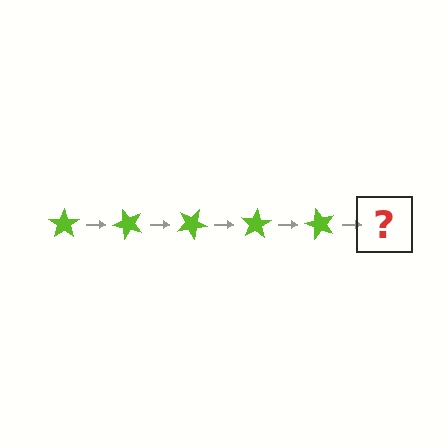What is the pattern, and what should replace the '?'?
The pattern is that the star rotates 50 degrees each step. The '?' should be a lime star rotated 250 degrees.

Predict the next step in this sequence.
The next step is a lime star rotated 250 degrees.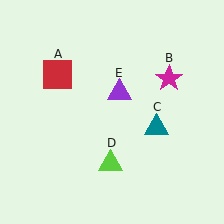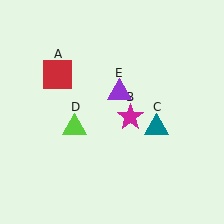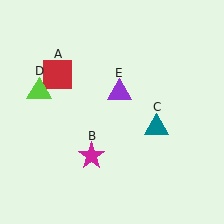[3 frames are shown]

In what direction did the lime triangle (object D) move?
The lime triangle (object D) moved up and to the left.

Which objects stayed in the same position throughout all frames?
Red square (object A) and teal triangle (object C) and purple triangle (object E) remained stationary.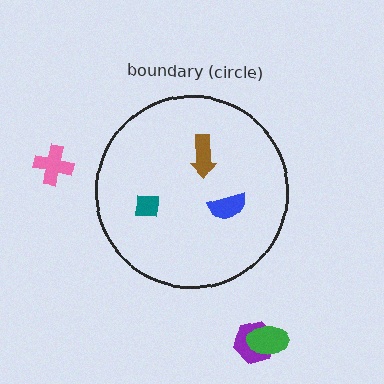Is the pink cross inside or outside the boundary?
Outside.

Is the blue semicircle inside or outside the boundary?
Inside.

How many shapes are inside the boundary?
3 inside, 3 outside.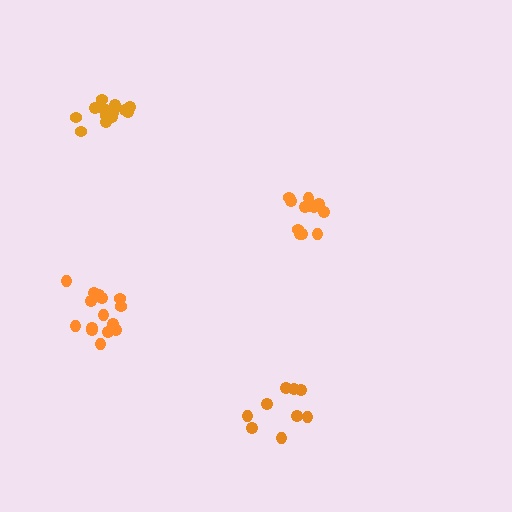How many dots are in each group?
Group 1: 13 dots, Group 2: 15 dots, Group 3: 13 dots, Group 4: 9 dots (50 total).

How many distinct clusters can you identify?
There are 4 distinct clusters.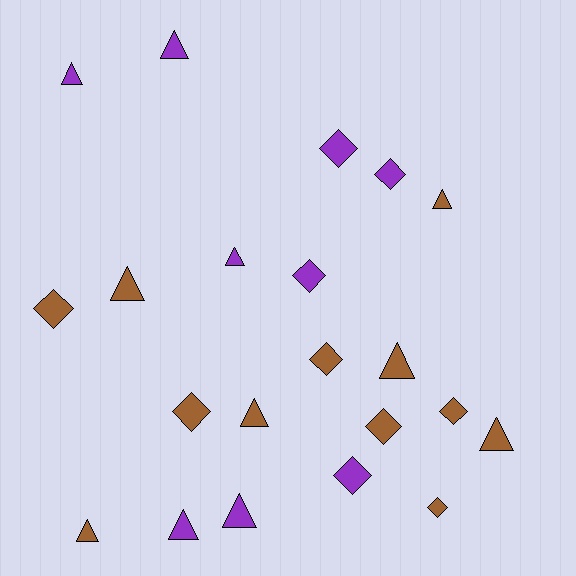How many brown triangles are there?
There are 6 brown triangles.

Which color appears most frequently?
Brown, with 12 objects.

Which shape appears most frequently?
Triangle, with 11 objects.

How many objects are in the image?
There are 21 objects.